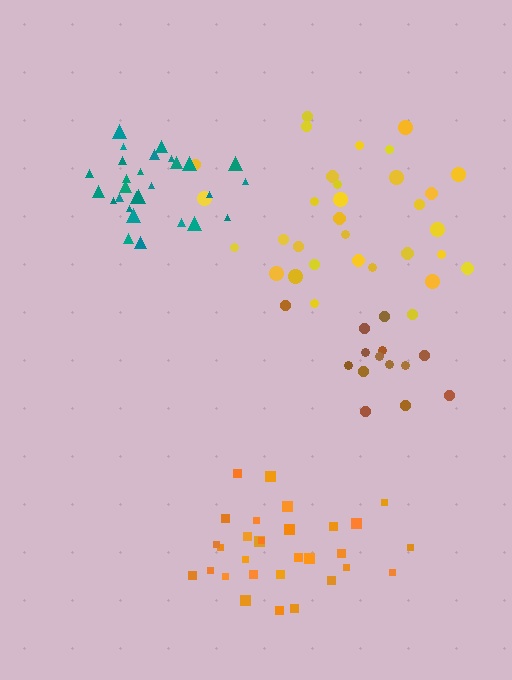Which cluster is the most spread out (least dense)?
Yellow.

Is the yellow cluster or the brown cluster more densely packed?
Brown.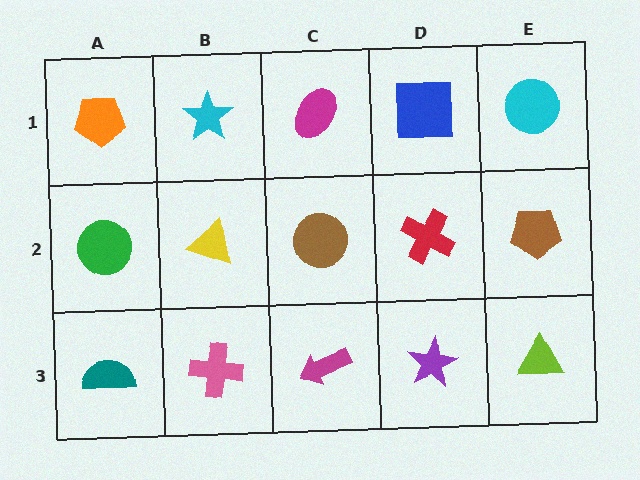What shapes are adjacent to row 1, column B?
A yellow triangle (row 2, column B), an orange pentagon (row 1, column A), a magenta ellipse (row 1, column C).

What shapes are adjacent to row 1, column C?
A brown circle (row 2, column C), a cyan star (row 1, column B), a blue square (row 1, column D).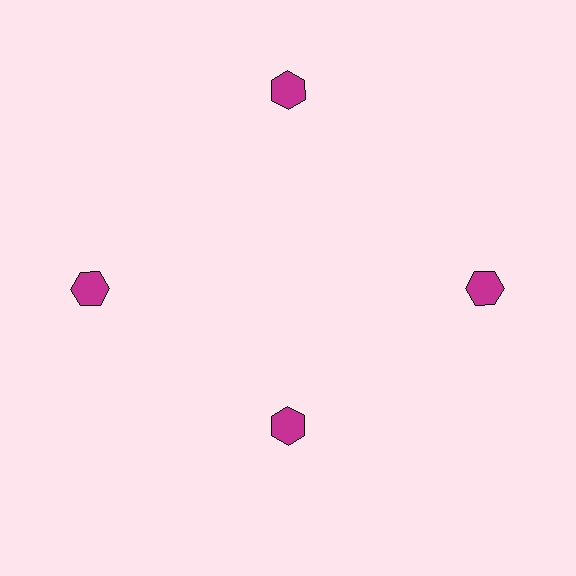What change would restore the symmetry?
The symmetry would be restored by moving it outward, back onto the ring so that all 4 hexagons sit at equal angles and equal distance from the center.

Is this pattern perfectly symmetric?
No. The 4 magenta hexagons are arranged in a ring, but one element near the 6 o'clock position is pulled inward toward the center, breaking the 4-fold rotational symmetry.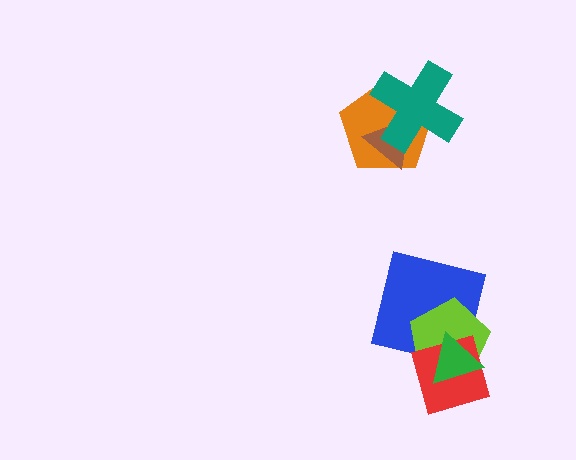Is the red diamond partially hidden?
Yes, it is partially covered by another shape.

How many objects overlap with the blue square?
3 objects overlap with the blue square.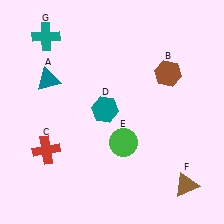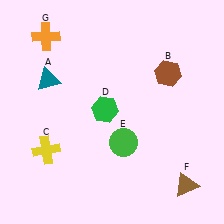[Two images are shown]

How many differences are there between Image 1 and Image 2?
There are 3 differences between the two images.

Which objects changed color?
C changed from red to yellow. D changed from teal to green. G changed from teal to orange.